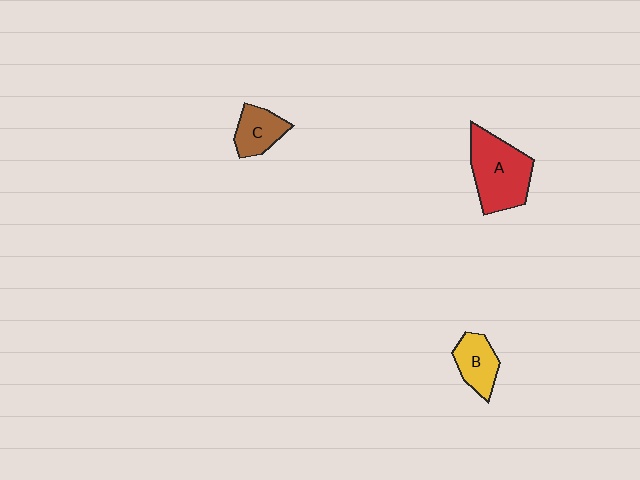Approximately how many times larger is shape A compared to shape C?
Approximately 1.9 times.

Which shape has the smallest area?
Shape C (brown).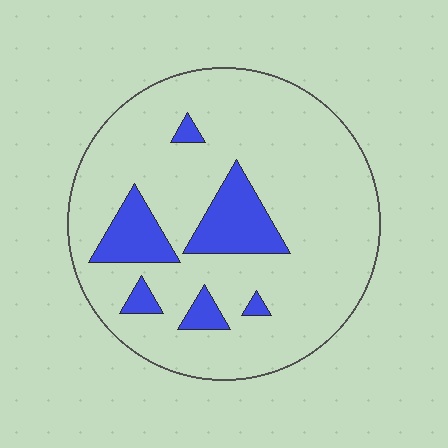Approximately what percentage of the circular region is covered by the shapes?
Approximately 15%.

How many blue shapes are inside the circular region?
6.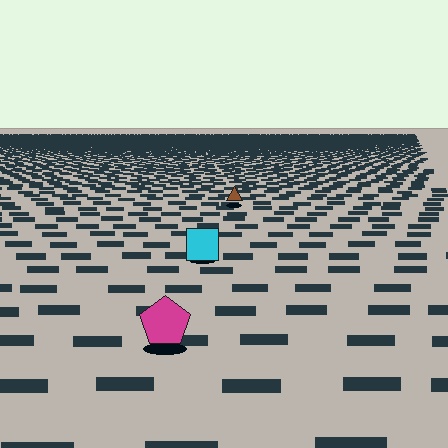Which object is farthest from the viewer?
The brown triangle is farthest from the viewer. It appears smaller and the ground texture around it is denser.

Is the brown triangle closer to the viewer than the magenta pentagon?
No. The magenta pentagon is closer — you can tell from the texture gradient: the ground texture is coarser near it.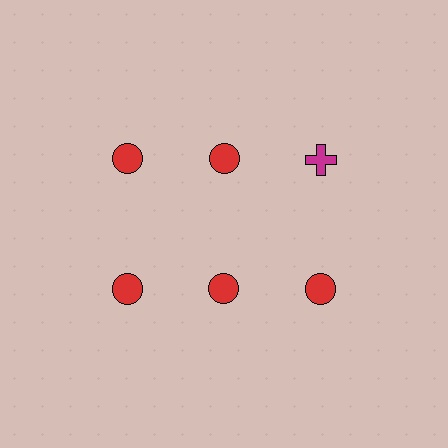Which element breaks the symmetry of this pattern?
The magenta cross in the top row, center column breaks the symmetry. All other shapes are red circles.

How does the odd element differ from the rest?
It differs in both color (magenta instead of red) and shape (cross instead of circle).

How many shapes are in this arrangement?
There are 6 shapes arranged in a grid pattern.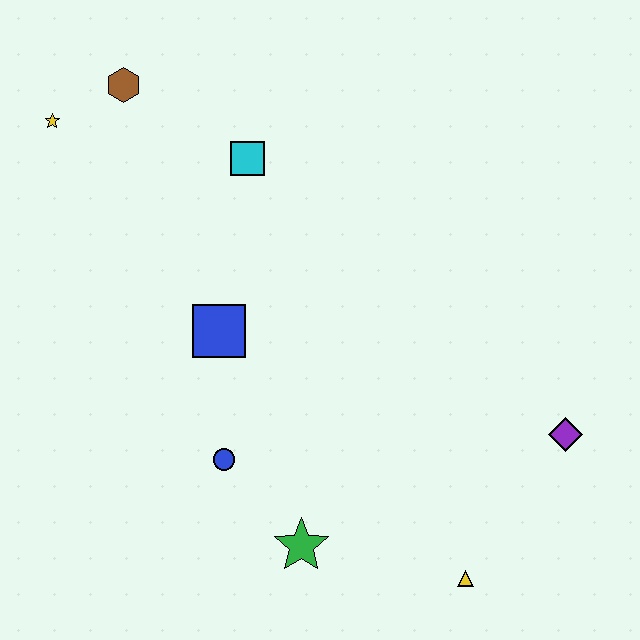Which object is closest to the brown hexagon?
The yellow star is closest to the brown hexagon.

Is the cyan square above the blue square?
Yes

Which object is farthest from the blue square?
The purple diamond is farthest from the blue square.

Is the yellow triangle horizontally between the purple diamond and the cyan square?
Yes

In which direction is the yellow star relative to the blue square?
The yellow star is above the blue square.